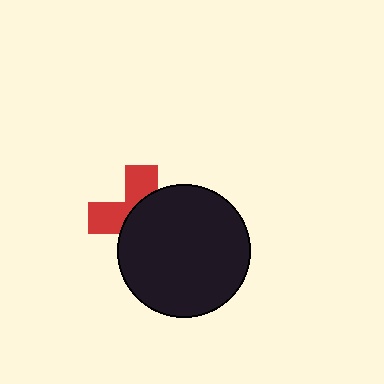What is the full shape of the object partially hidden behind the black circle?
The partially hidden object is a red cross.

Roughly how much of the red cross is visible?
A small part of it is visible (roughly 39%).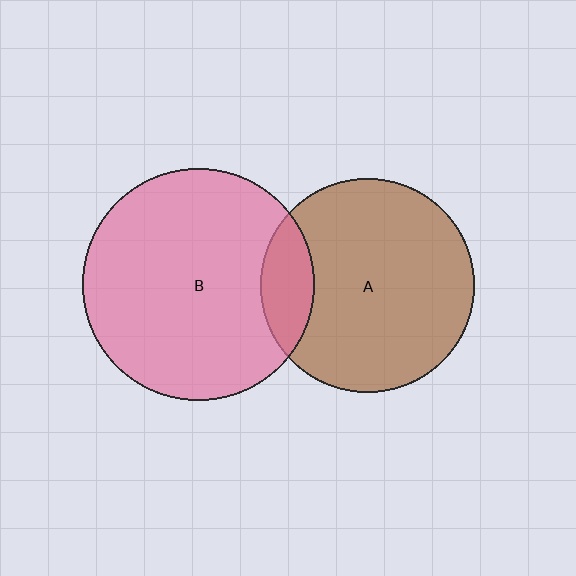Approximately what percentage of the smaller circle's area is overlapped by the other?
Approximately 15%.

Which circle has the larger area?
Circle B (pink).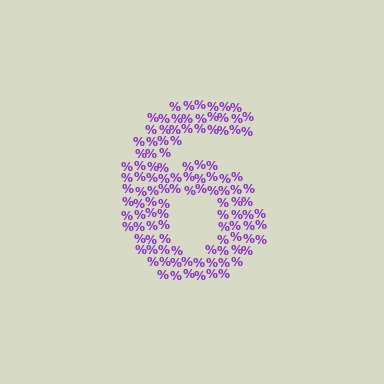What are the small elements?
The small elements are percent signs.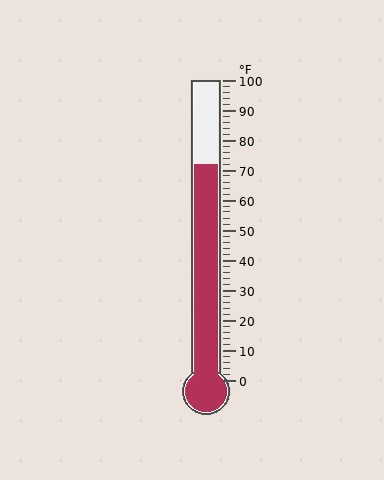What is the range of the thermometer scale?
The thermometer scale ranges from 0°F to 100°F.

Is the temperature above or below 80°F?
The temperature is below 80°F.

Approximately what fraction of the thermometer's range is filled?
The thermometer is filled to approximately 70% of its range.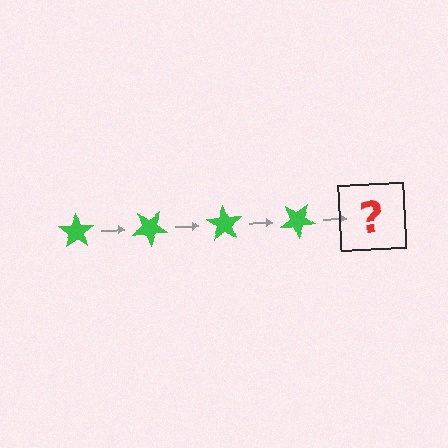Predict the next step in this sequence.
The next step is a green star rotated 140 degrees.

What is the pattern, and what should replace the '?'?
The pattern is that the star rotates 35 degrees each step. The '?' should be a green star rotated 140 degrees.